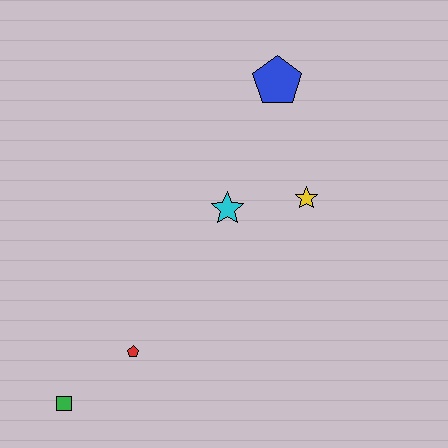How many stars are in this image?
There are 2 stars.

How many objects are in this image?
There are 5 objects.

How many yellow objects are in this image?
There is 1 yellow object.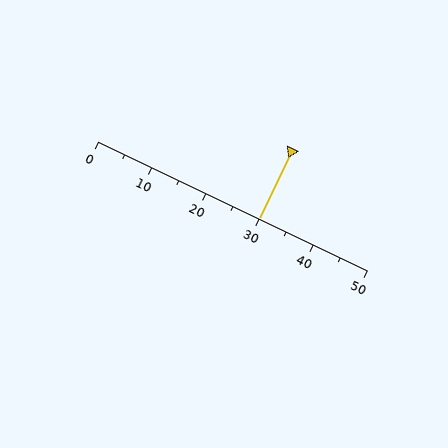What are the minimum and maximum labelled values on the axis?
The axis runs from 0 to 50.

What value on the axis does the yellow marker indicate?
The marker indicates approximately 30.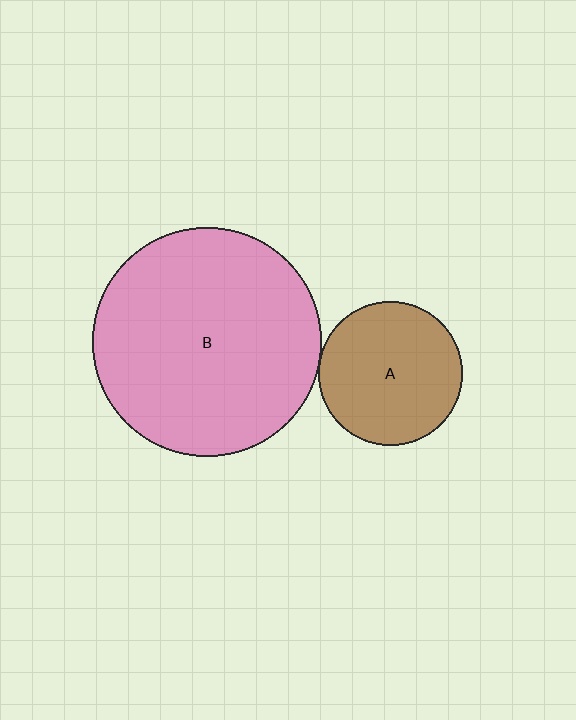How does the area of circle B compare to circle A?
Approximately 2.5 times.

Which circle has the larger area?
Circle B (pink).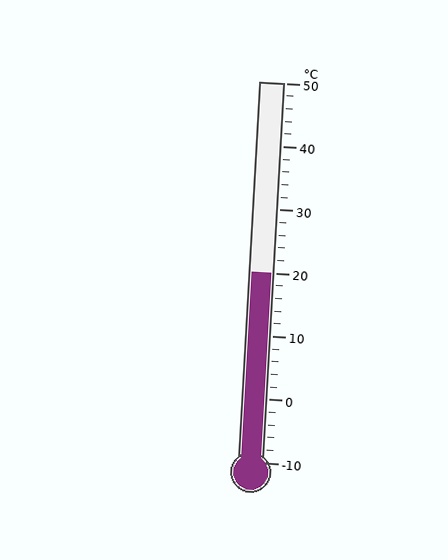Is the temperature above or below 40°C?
The temperature is below 40°C.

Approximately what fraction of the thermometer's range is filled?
The thermometer is filled to approximately 50% of its range.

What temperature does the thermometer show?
The thermometer shows approximately 20°C.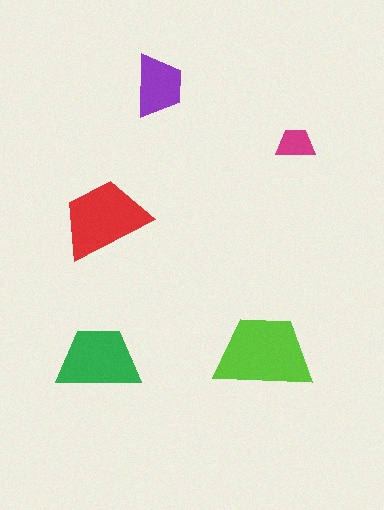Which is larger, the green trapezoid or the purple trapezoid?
The green one.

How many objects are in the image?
There are 5 objects in the image.